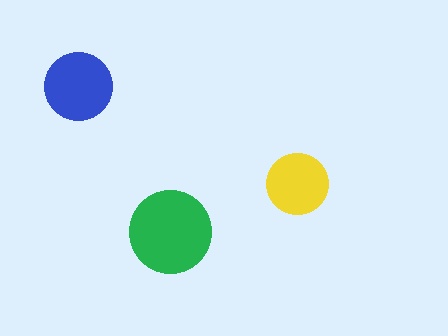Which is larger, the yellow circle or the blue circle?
The blue one.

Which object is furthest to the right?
The yellow circle is rightmost.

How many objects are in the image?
There are 3 objects in the image.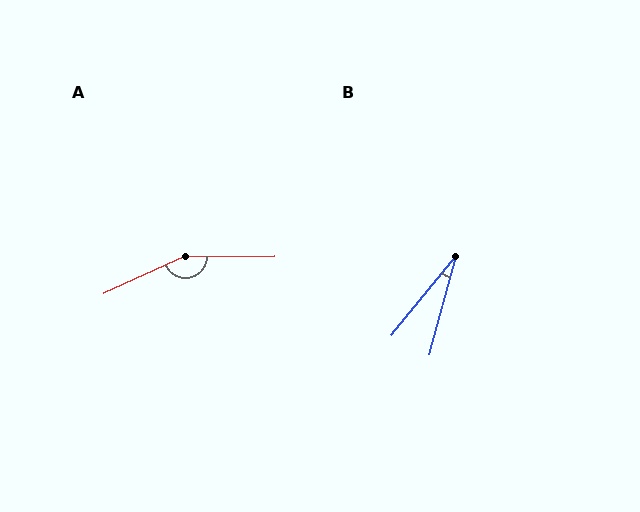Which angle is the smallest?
B, at approximately 24 degrees.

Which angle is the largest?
A, at approximately 156 degrees.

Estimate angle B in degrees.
Approximately 24 degrees.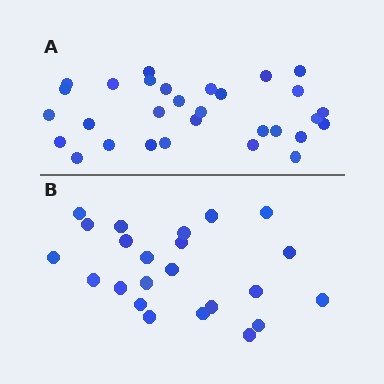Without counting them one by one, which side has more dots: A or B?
Region A (the top region) has more dots.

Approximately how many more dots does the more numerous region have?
Region A has roughly 8 or so more dots than region B.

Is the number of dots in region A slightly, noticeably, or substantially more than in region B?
Region A has noticeably more, but not dramatically so. The ratio is roughly 1.3 to 1.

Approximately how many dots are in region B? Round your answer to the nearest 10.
About 20 dots. (The exact count is 23, which rounds to 20.)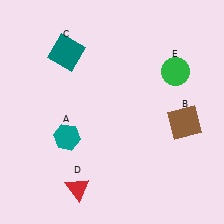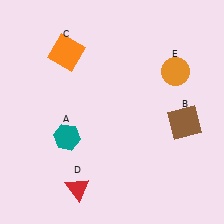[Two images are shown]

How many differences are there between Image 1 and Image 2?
There are 2 differences between the two images.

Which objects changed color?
C changed from teal to orange. E changed from green to orange.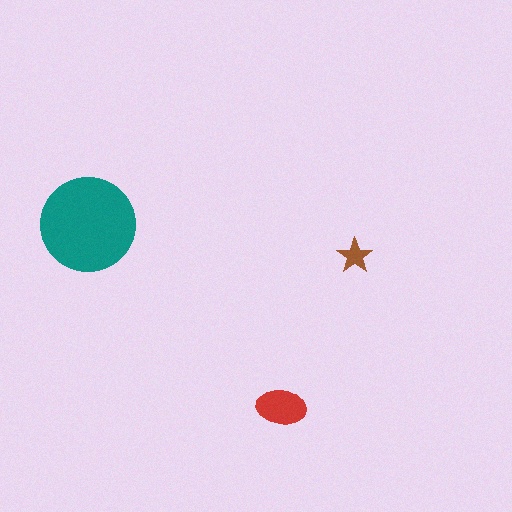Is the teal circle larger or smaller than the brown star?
Larger.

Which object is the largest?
The teal circle.